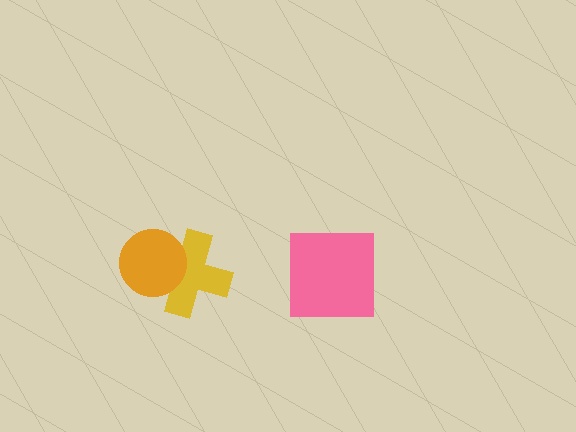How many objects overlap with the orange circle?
1 object overlaps with the orange circle.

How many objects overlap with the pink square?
0 objects overlap with the pink square.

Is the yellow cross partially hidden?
Yes, it is partially covered by another shape.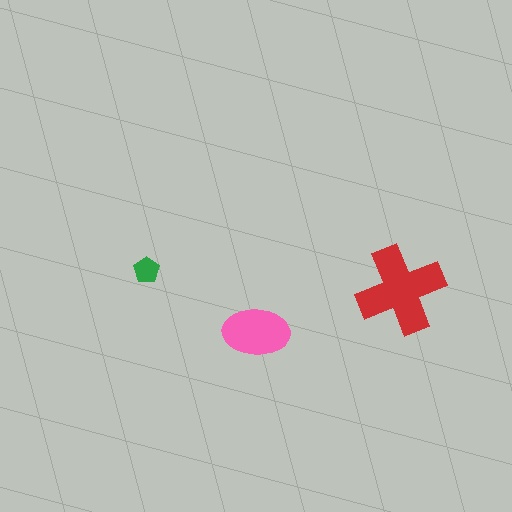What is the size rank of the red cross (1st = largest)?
1st.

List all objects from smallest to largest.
The green pentagon, the pink ellipse, the red cross.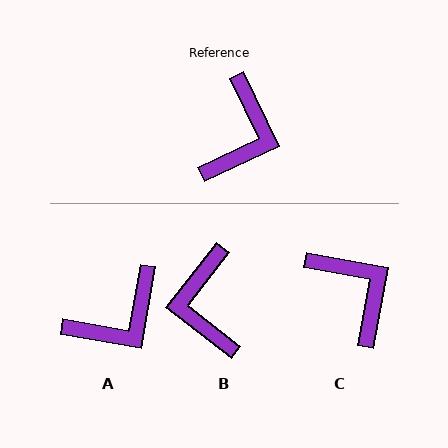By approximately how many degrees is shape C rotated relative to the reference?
Approximately 54 degrees counter-clockwise.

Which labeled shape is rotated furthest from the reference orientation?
B, about 153 degrees away.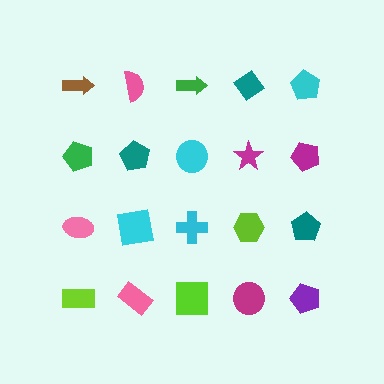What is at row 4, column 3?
A lime square.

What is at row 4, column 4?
A magenta circle.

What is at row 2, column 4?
A magenta star.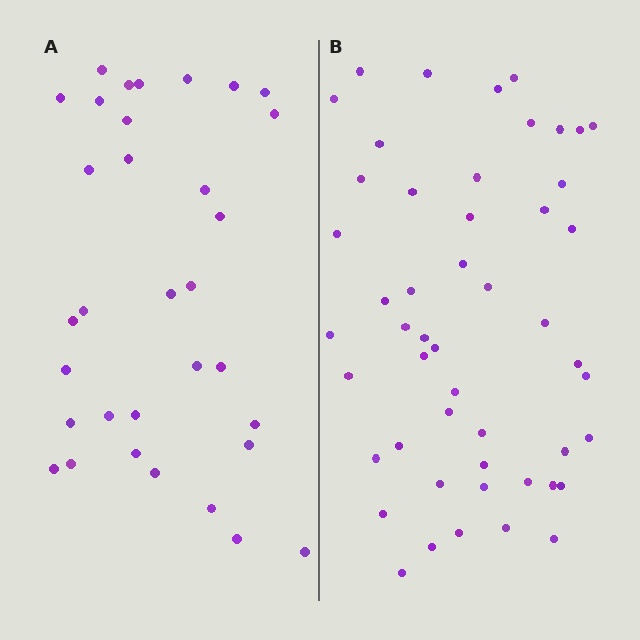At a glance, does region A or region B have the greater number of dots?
Region B (the right region) has more dots.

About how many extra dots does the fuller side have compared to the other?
Region B has approximately 15 more dots than region A.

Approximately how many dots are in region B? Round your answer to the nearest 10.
About 50 dots.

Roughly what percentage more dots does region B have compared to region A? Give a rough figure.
About 50% more.